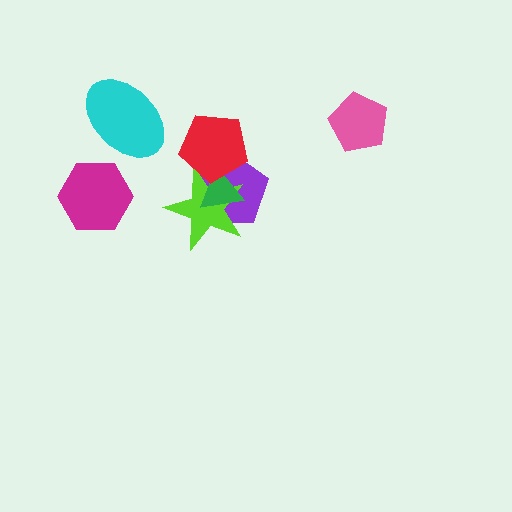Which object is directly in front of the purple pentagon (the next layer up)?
The lime star is directly in front of the purple pentagon.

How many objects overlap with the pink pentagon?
0 objects overlap with the pink pentagon.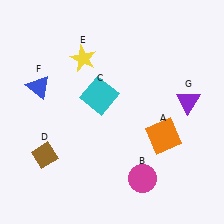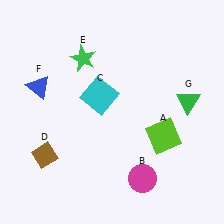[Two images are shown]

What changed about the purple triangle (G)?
In Image 1, G is purple. In Image 2, it changed to green.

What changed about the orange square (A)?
In Image 1, A is orange. In Image 2, it changed to lime.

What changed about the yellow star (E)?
In Image 1, E is yellow. In Image 2, it changed to green.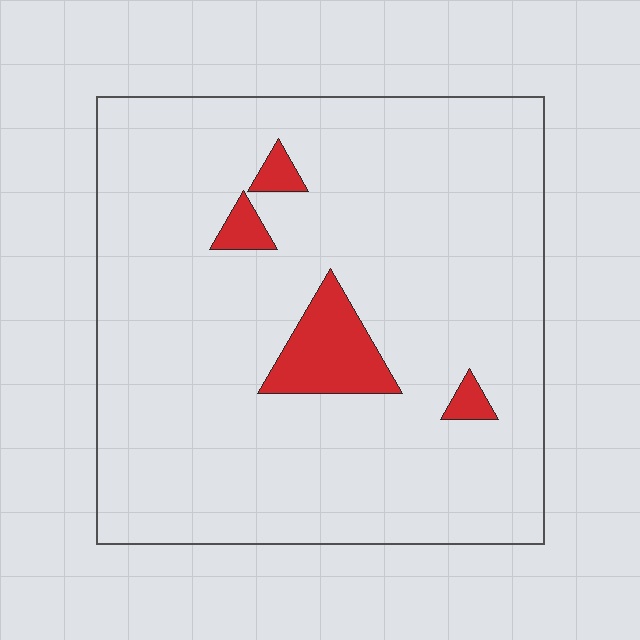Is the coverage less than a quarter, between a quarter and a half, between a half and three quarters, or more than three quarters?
Less than a quarter.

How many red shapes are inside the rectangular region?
4.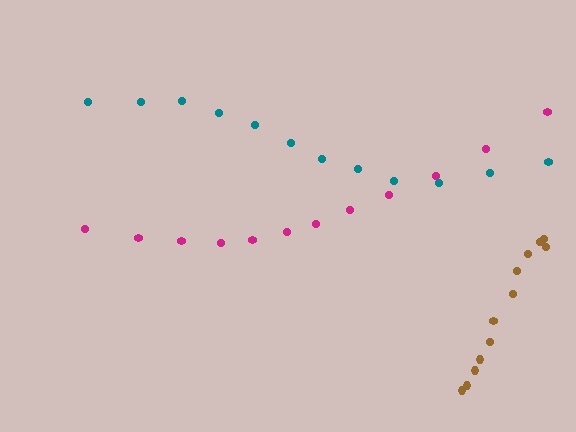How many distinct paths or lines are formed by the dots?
There are 3 distinct paths.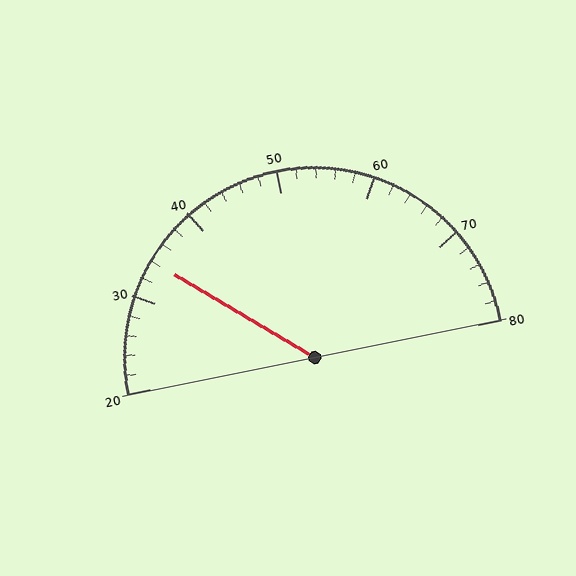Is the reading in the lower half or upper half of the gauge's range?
The reading is in the lower half of the range (20 to 80).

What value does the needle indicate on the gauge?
The needle indicates approximately 34.